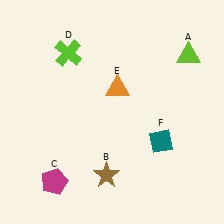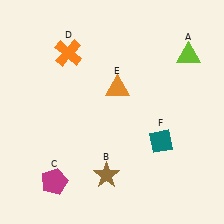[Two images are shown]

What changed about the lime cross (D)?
In Image 1, D is lime. In Image 2, it changed to orange.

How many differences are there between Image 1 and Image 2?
There is 1 difference between the two images.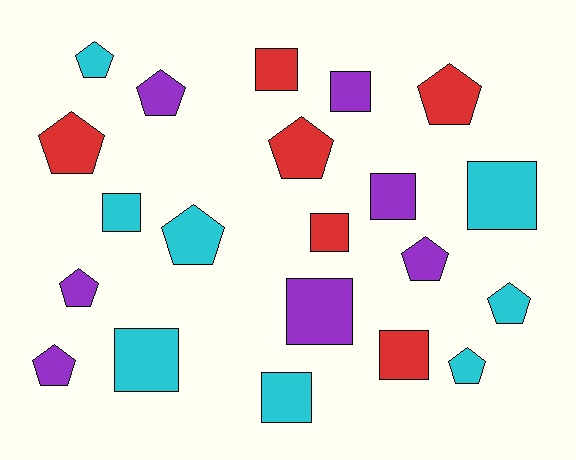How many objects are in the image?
There are 21 objects.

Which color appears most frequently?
Cyan, with 8 objects.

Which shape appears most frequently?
Pentagon, with 11 objects.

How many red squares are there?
There are 3 red squares.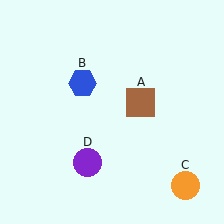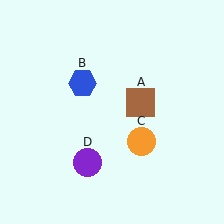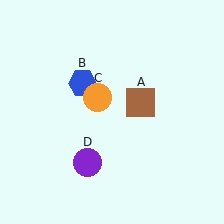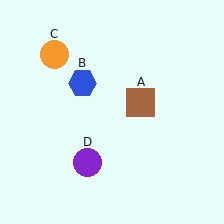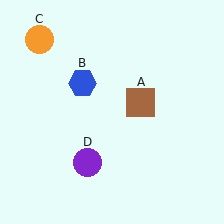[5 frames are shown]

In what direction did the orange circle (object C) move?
The orange circle (object C) moved up and to the left.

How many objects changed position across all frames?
1 object changed position: orange circle (object C).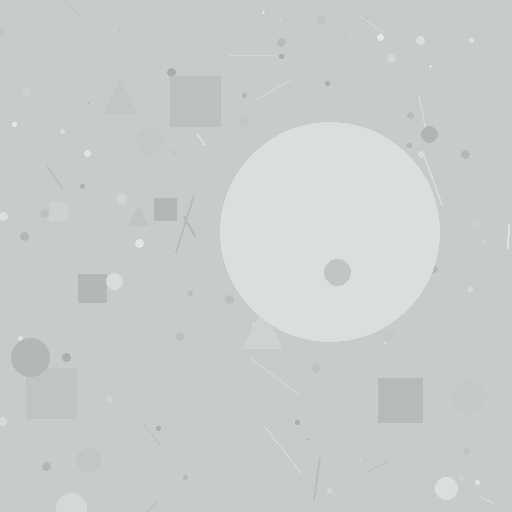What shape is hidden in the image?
A circle is hidden in the image.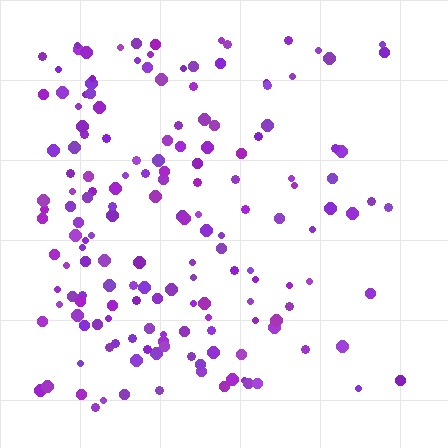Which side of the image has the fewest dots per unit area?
The right.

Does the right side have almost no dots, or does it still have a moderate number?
Still a moderate number, just noticeably fewer than the left.